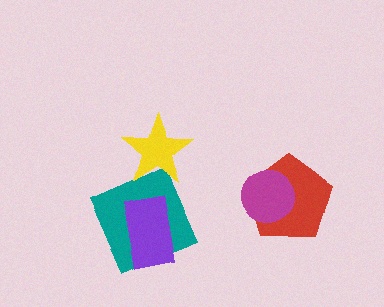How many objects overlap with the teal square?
2 objects overlap with the teal square.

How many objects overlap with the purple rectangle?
1 object overlaps with the purple rectangle.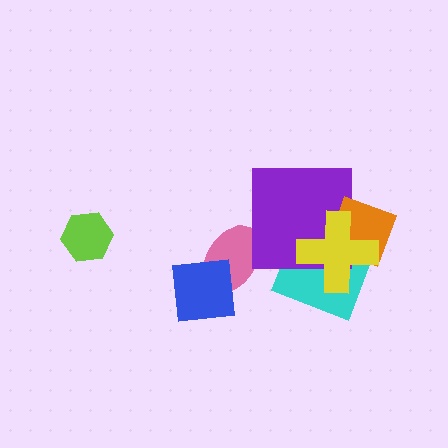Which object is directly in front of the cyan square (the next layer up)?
The purple square is directly in front of the cyan square.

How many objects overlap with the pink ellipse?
1 object overlaps with the pink ellipse.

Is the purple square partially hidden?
Yes, it is partially covered by another shape.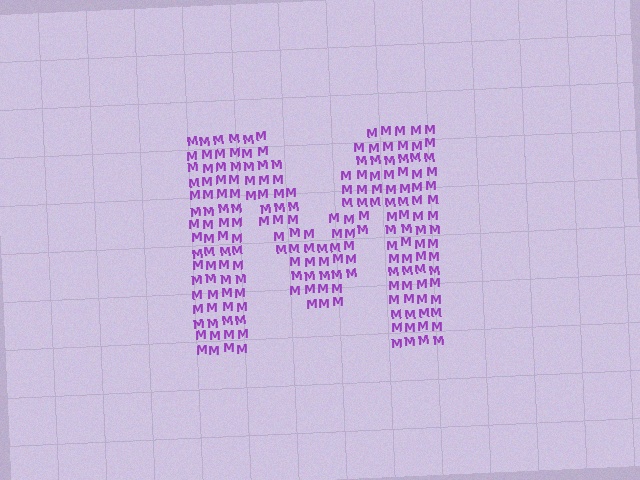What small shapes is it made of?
It is made of small letter M's.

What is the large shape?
The large shape is the letter M.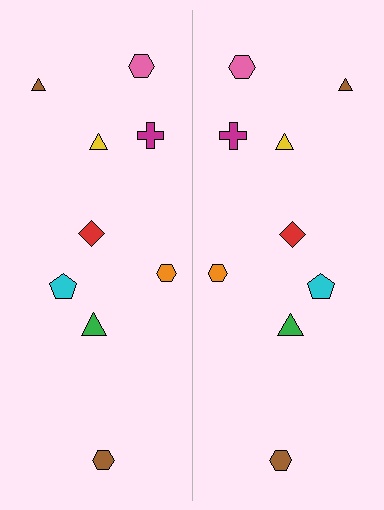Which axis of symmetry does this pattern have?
The pattern has a vertical axis of symmetry running through the center of the image.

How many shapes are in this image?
There are 18 shapes in this image.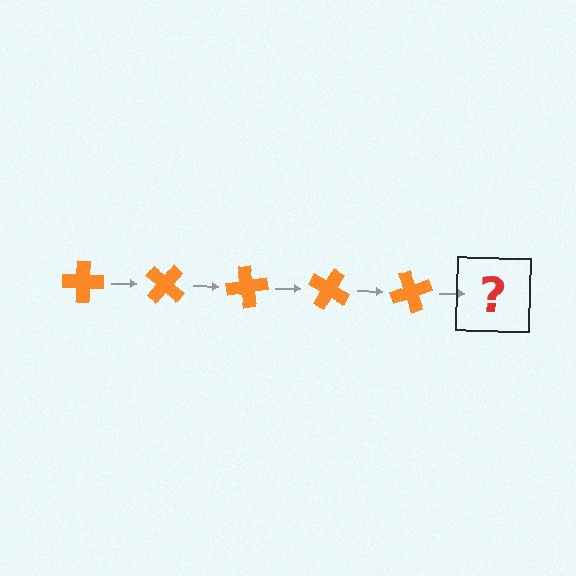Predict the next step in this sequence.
The next step is an orange cross rotated 200 degrees.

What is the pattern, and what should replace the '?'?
The pattern is that the cross rotates 40 degrees each step. The '?' should be an orange cross rotated 200 degrees.